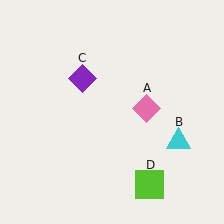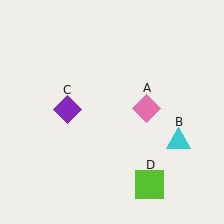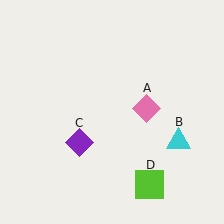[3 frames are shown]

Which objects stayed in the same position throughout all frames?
Pink diamond (object A) and cyan triangle (object B) and lime square (object D) remained stationary.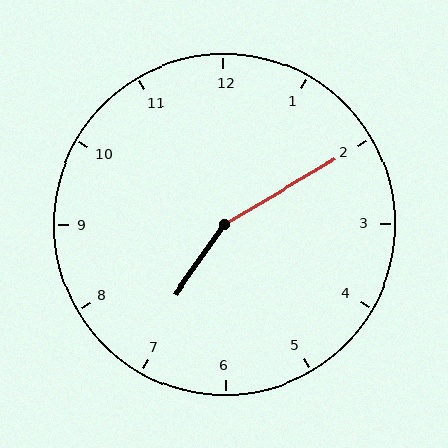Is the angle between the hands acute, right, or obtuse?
It is obtuse.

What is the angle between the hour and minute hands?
Approximately 155 degrees.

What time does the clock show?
7:10.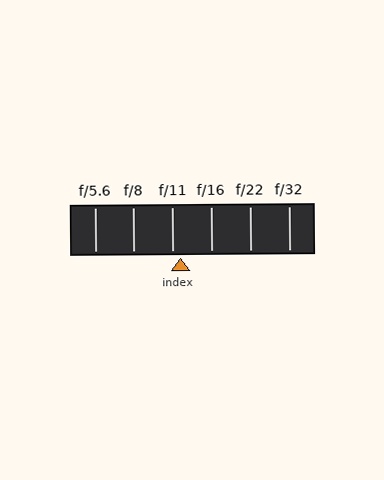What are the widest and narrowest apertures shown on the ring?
The widest aperture shown is f/5.6 and the narrowest is f/32.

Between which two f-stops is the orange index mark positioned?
The index mark is between f/11 and f/16.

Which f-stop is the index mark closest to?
The index mark is closest to f/11.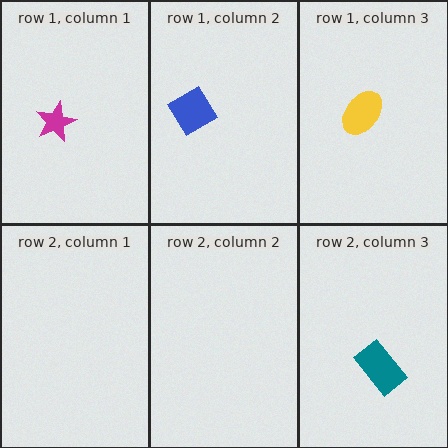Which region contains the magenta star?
The row 1, column 1 region.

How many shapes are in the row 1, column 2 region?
1.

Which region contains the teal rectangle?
The row 2, column 3 region.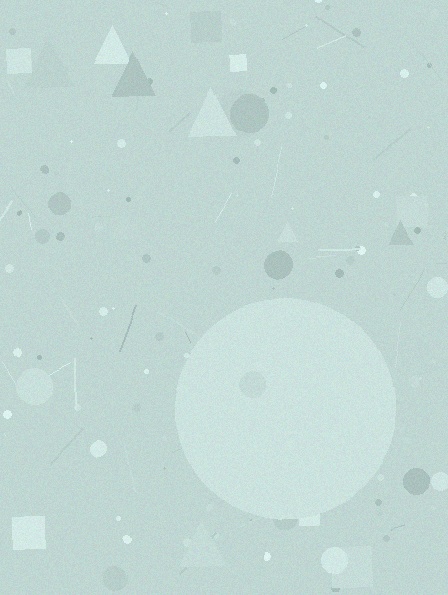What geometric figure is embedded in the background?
A circle is embedded in the background.